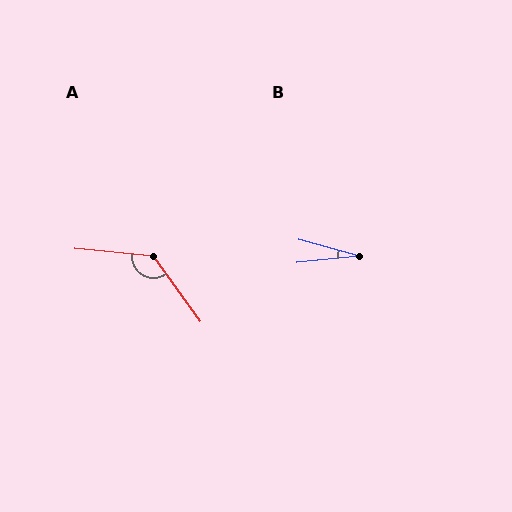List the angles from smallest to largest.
B (22°), A (131°).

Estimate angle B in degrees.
Approximately 22 degrees.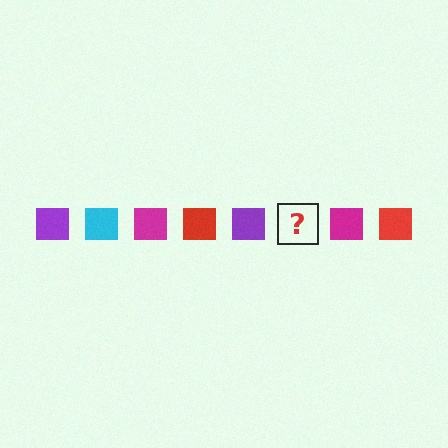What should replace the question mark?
The question mark should be replaced with a cyan square.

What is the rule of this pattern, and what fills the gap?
The rule is that the pattern cycles through purple, cyan, magenta, red squares. The gap should be filled with a cyan square.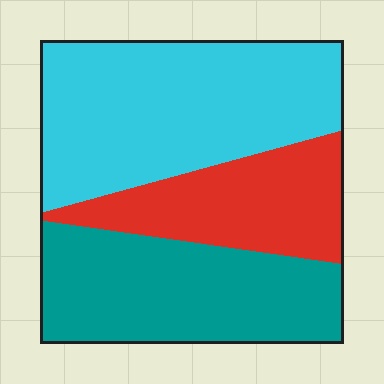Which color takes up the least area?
Red, at roughly 25%.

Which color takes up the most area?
Cyan, at roughly 45%.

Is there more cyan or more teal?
Cyan.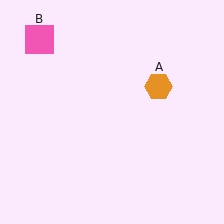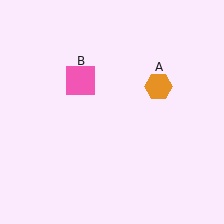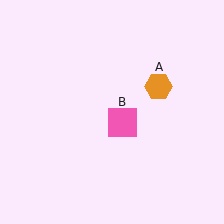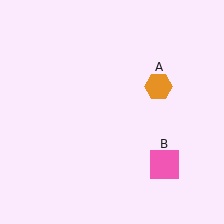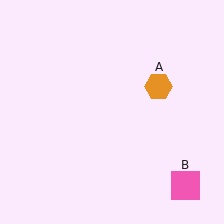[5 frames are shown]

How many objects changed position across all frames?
1 object changed position: pink square (object B).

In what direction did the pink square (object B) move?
The pink square (object B) moved down and to the right.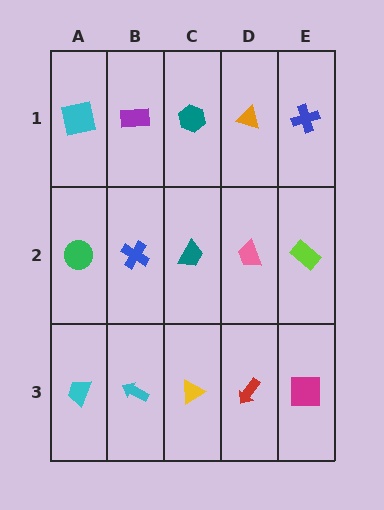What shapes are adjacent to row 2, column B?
A purple rectangle (row 1, column B), a cyan arrow (row 3, column B), a green circle (row 2, column A), a teal trapezoid (row 2, column C).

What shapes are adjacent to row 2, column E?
A blue cross (row 1, column E), a magenta square (row 3, column E), a pink trapezoid (row 2, column D).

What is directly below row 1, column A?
A green circle.